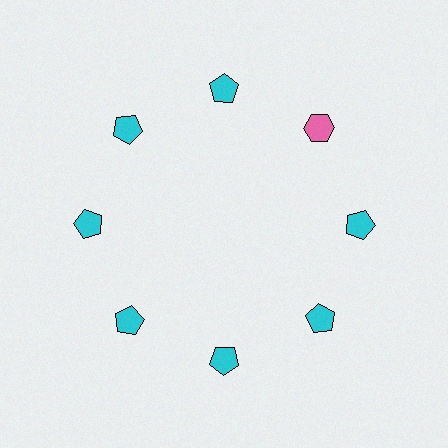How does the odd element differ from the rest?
It differs in both color (pink instead of cyan) and shape (hexagon instead of pentagon).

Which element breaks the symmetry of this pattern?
The pink hexagon at roughly the 2 o'clock position breaks the symmetry. All other shapes are cyan pentagons.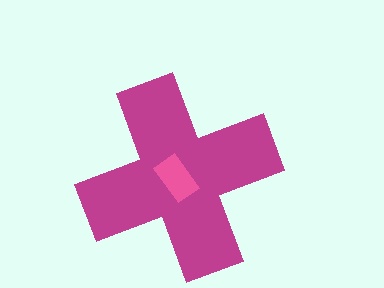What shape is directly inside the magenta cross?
The pink rectangle.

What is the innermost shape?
The pink rectangle.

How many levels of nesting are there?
2.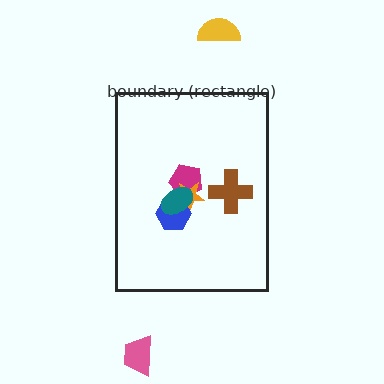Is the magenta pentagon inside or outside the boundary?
Inside.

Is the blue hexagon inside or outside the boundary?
Inside.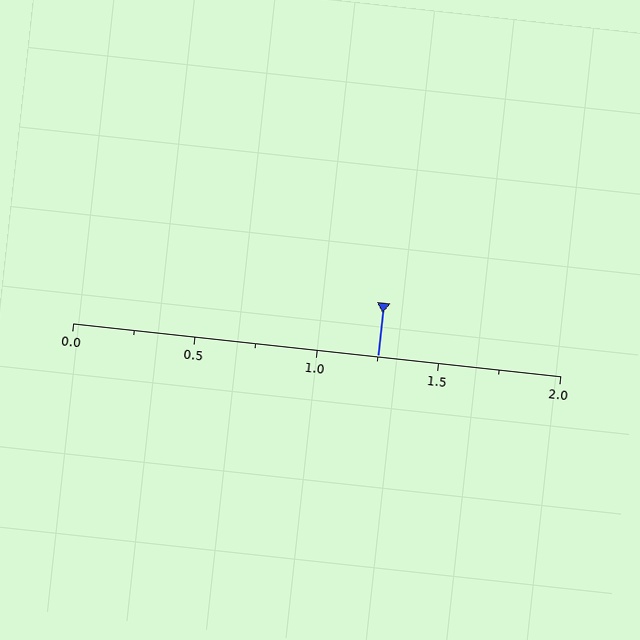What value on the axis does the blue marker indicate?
The marker indicates approximately 1.25.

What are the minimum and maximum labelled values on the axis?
The axis runs from 0.0 to 2.0.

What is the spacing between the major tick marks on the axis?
The major ticks are spaced 0.5 apart.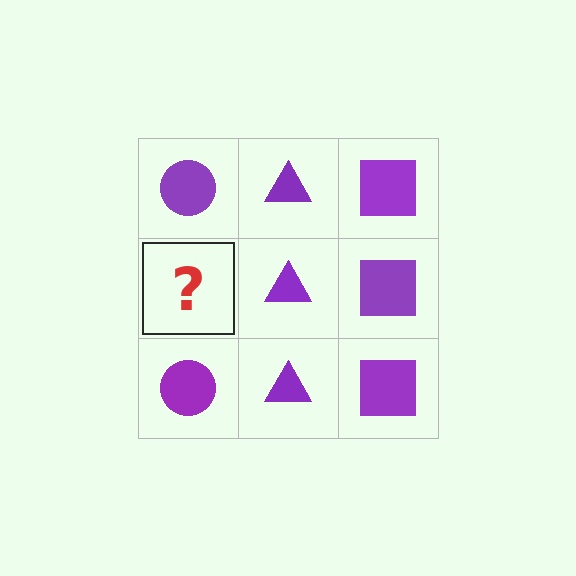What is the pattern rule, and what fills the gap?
The rule is that each column has a consistent shape. The gap should be filled with a purple circle.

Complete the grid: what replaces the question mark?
The question mark should be replaced with a purple circle.